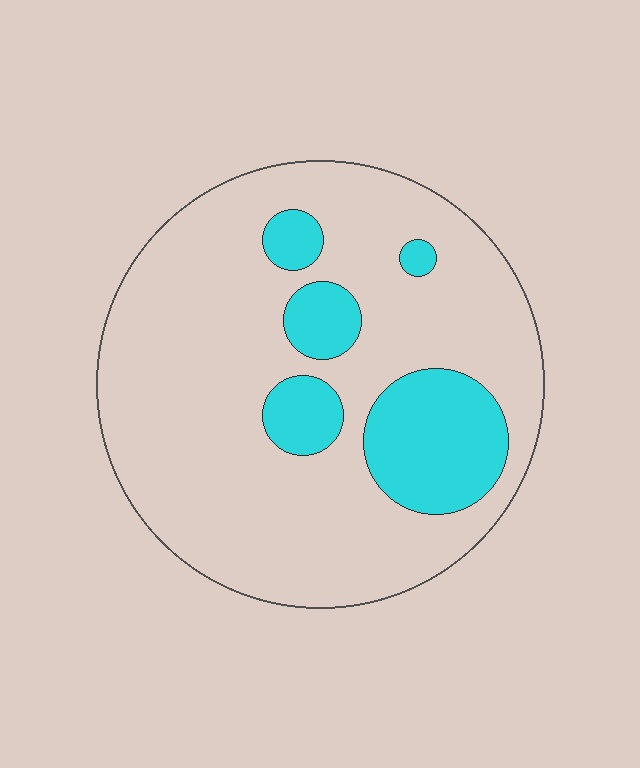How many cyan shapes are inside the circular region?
5.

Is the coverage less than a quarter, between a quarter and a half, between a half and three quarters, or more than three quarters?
Less than a quarter.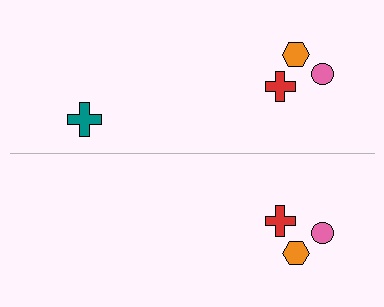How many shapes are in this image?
There are 7 shapes in this image.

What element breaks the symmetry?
A teal cross is missing from the bottom side.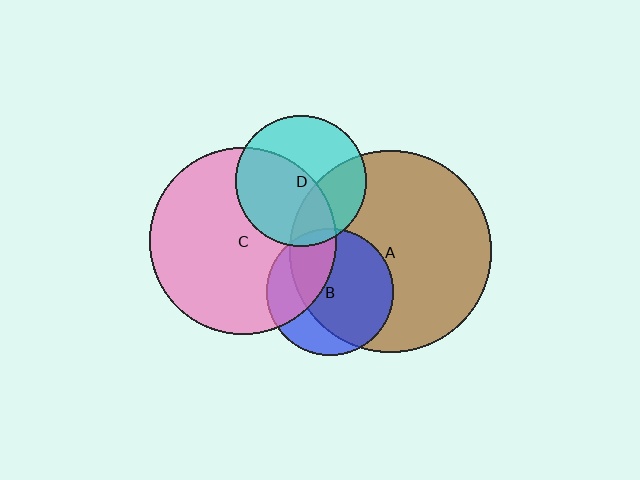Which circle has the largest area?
Circle A (brown).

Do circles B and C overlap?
Yes.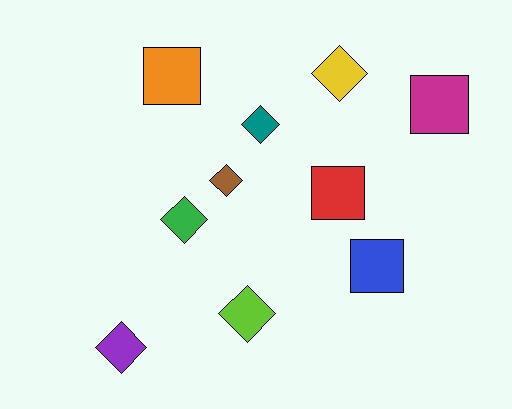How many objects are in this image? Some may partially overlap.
There are 10 objects.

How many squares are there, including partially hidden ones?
There are 4 squares.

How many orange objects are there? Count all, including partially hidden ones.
There is 1 orange object.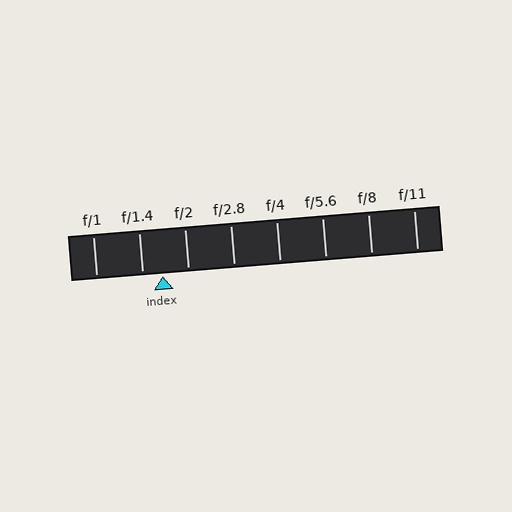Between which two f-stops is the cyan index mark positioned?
The index mark is between f/1.4 and f/2.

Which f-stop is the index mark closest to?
The index mark is closest to f/1.4.